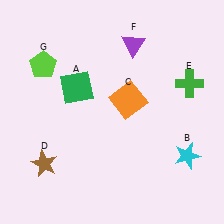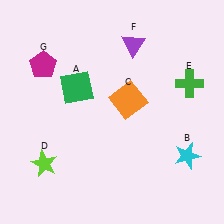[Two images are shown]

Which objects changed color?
D changed from brown to lime. G changed from lime to magenta.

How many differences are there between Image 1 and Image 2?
There are 2 differences between the two images.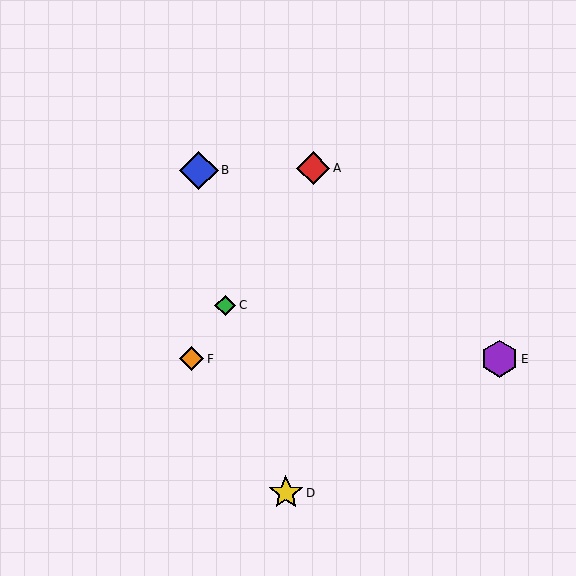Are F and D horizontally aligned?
No, F is at y≈359 and D is at y≈493.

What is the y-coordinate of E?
Object E is at y≈359.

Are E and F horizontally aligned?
Yes, both are at y≈359.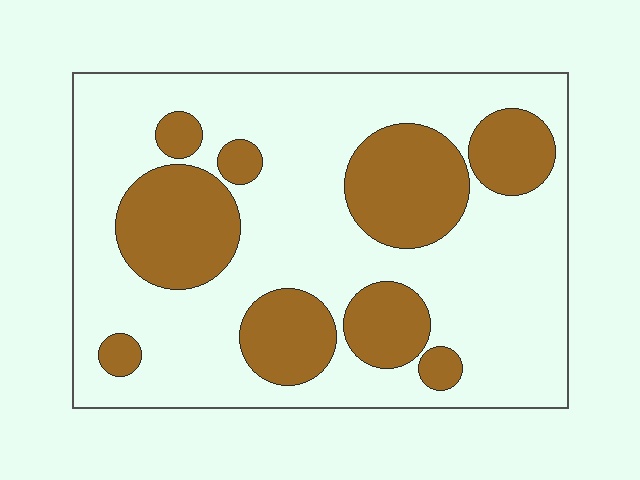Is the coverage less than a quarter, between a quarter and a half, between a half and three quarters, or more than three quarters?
Between a quarter and a half.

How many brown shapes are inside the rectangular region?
9.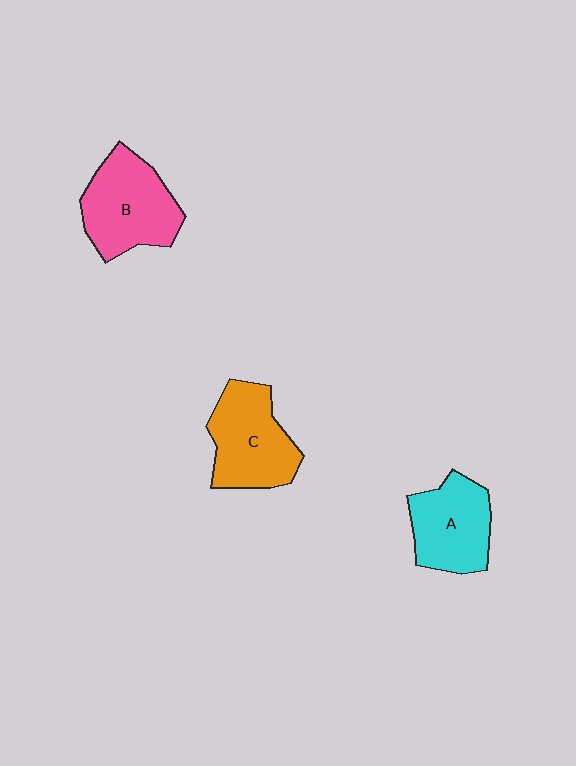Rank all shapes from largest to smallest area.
From largest to smallest: B (pink), C (orange), A (cyan).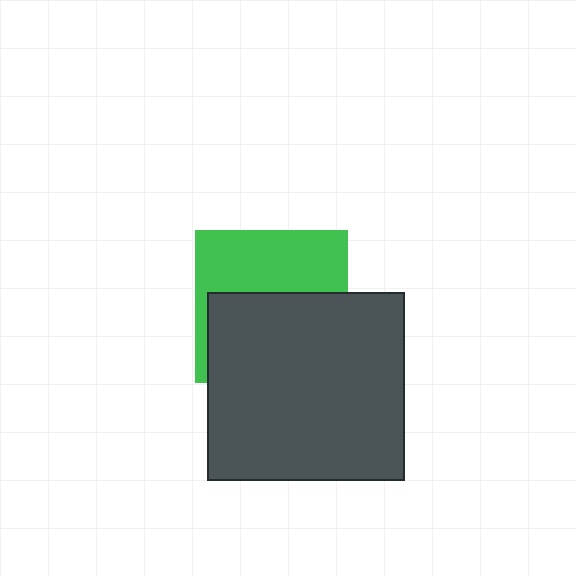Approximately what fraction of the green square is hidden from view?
Roughly 55% of the green square is hidden behind the dark gray rectangle.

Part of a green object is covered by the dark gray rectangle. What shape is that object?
It is a square.